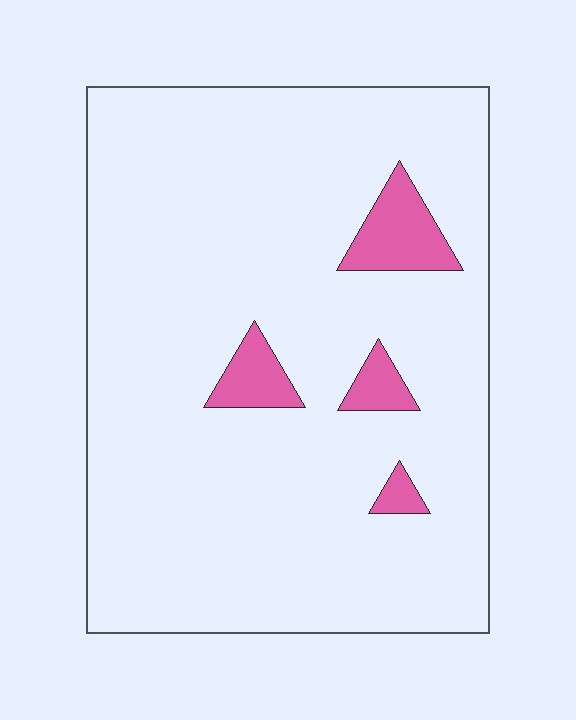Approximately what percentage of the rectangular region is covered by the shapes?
Approximately 5%.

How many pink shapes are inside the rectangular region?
4.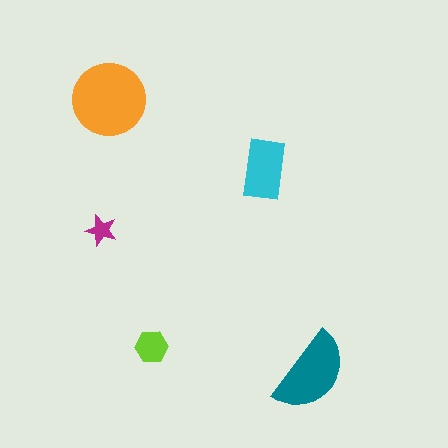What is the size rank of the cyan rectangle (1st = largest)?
3rd.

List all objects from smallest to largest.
The magenta star, the lime hexagon, the cyan rectangle, the teal semicircle, the orange circle.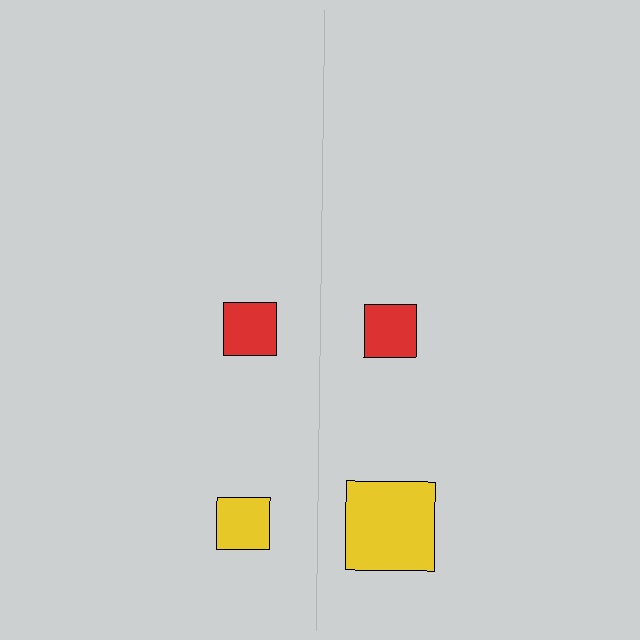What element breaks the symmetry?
The yellow square on the right side has a different size than its mirror counterpart.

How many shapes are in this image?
There are 4 shapes in this image.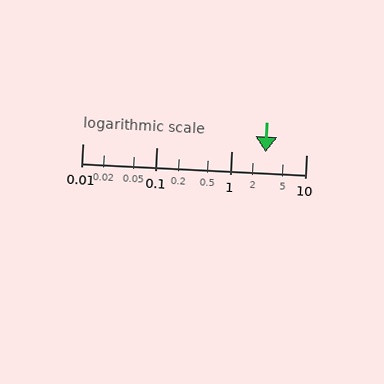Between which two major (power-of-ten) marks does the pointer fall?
The pointer is between 1 and 10.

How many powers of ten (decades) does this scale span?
The scale spans 3 decades, from 0.01 to 10.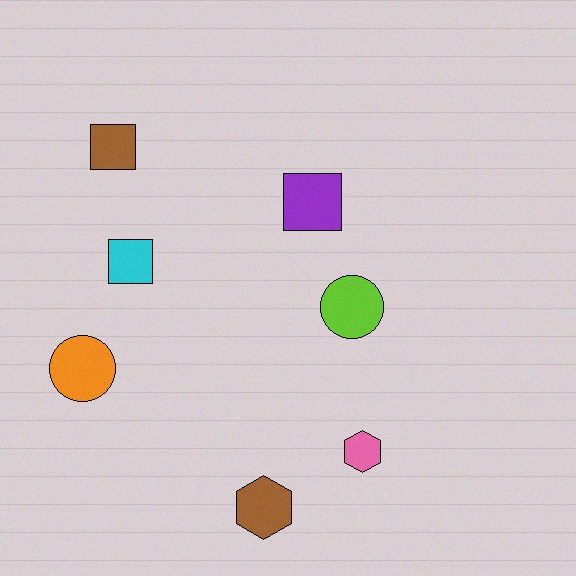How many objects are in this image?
There are 7 objects.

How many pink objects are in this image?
There is 1 pink object.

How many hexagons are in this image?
There are 2 hexagons.